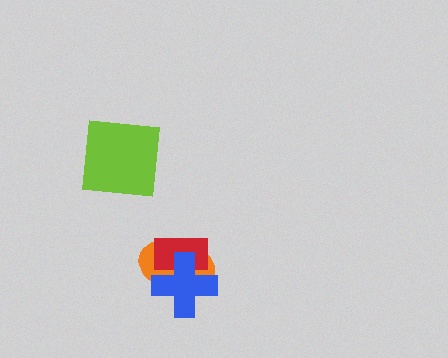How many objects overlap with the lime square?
0 objects overlap with the lime square.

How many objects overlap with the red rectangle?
2 objects overlap with the red rectangle.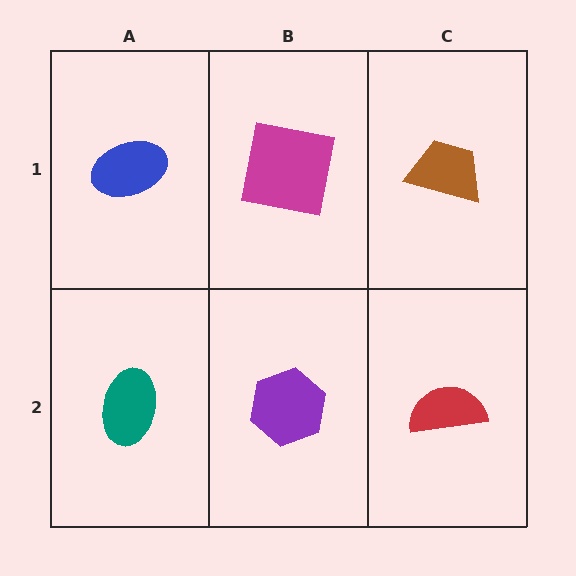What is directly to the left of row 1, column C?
A magenta square.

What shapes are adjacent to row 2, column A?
A blue ellipse (row 1, column A), a purple hexagon (row 2, column B).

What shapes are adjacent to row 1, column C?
A red semicircle (row 2, column C), a magenta square (row 1, column B).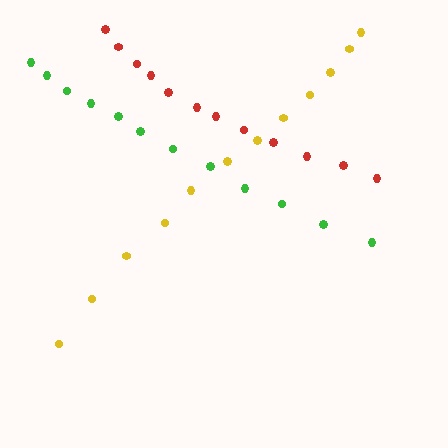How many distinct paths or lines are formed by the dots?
There are 3 distinct paths.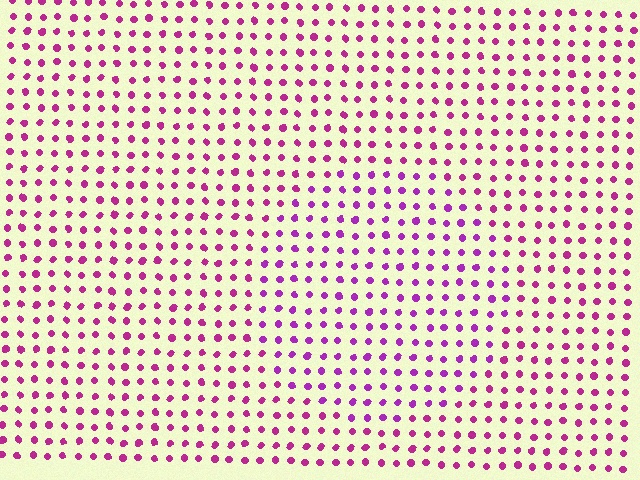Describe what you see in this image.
The image is filled with small magenta elements in a uniform arrangement. A circle-shaped region is visible where the elements are tinted to a slightly different hue, forming a subtle color boundary.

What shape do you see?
I see a circle.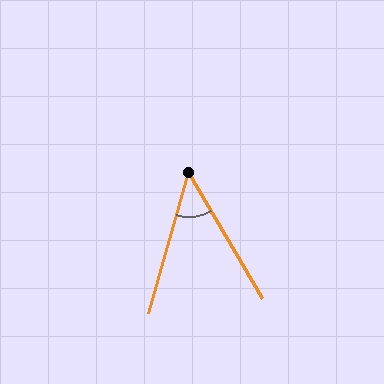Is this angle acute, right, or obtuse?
It is acute.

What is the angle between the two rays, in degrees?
Approximately 46 degrees.